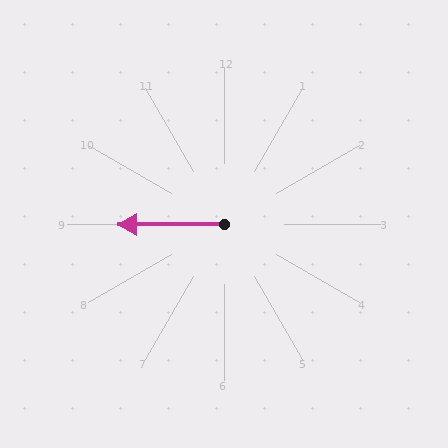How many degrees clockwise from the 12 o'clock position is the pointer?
Approximately 270 degrees.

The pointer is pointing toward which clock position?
Roughly 9 o'clock.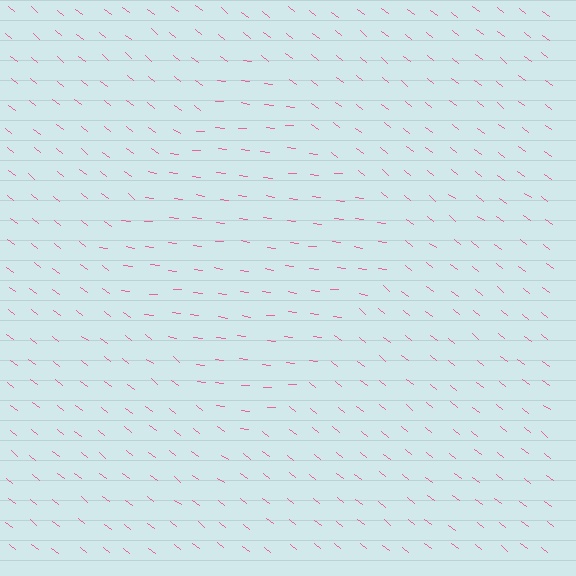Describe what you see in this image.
The image is filled with small pink line segments. A diamond region in the image has lines oriented differently from the surrounding lines, creating a visible texture boundary.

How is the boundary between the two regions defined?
The boundary is defined purely by a change in line orientation (approximately 31 degrees difference). All lines are the same color and thickness.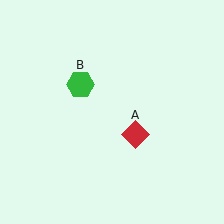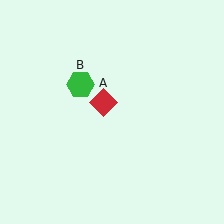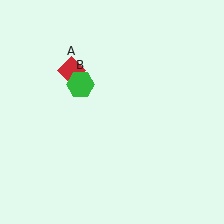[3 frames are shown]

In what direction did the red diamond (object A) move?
The red diamond (object A) moved up and to the left.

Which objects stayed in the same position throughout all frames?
Green hexagon (object B) remained stationary.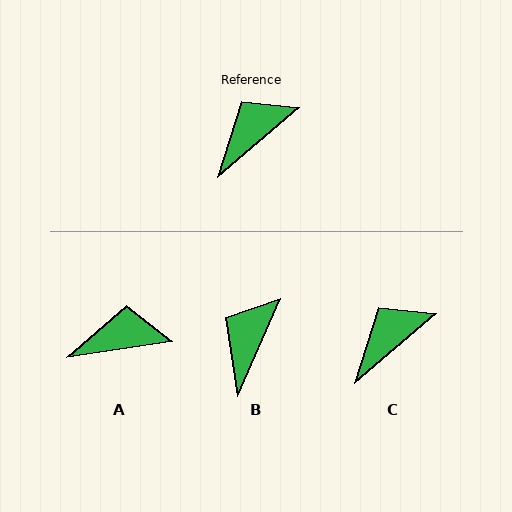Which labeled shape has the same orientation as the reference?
C.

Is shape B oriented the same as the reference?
No, it is off by about 26 degrees.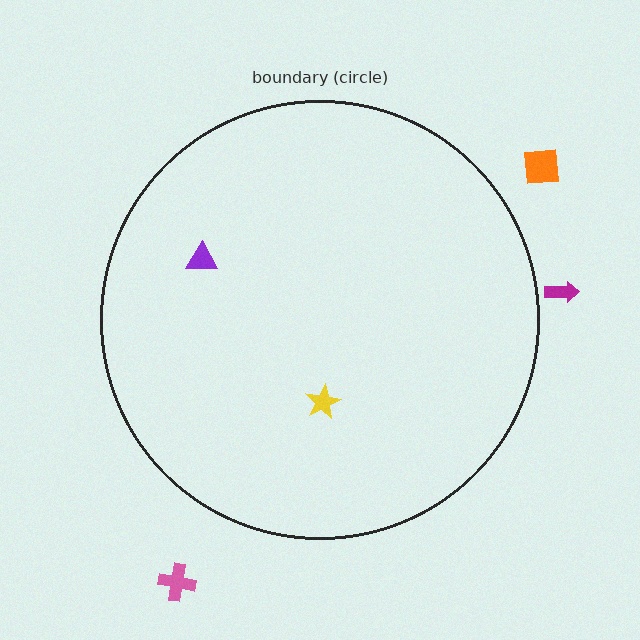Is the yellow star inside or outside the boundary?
Inside.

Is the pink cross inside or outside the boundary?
Outside.